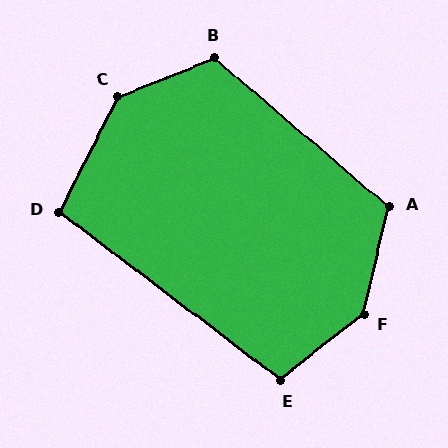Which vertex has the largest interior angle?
F, at approximately 142 degrees.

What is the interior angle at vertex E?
Approximately 104 degrees (obtuse).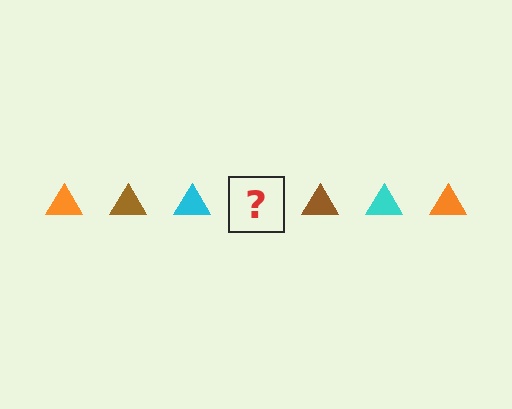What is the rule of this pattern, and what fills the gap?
The rule is that the pattern cycles through orange, brown, cyan triangles. The gap should be filled with an orange triangle.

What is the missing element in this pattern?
The missing element is an orange triangle.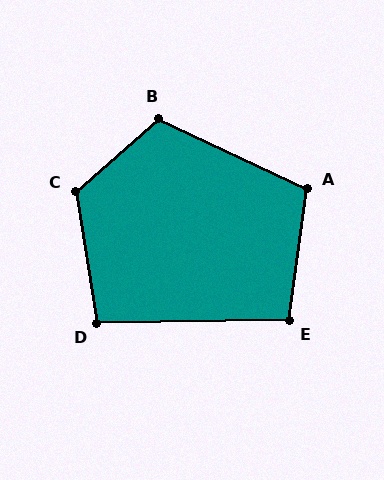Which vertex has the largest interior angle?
C, at approximately 122 degrees.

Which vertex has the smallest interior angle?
D, at approximately 99 degrees.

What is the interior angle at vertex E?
Approximately 99 degrees (obtuse).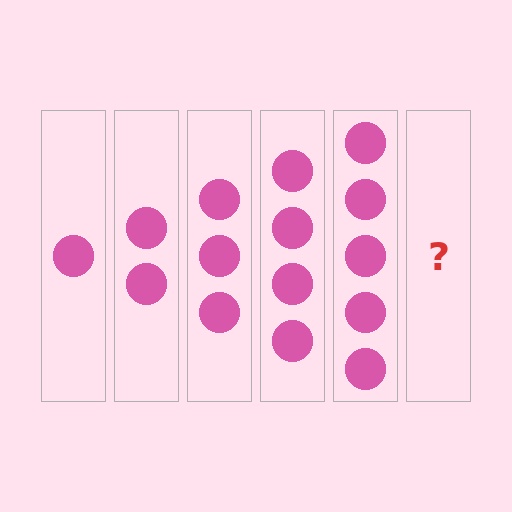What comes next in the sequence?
The next element should be 6 circles.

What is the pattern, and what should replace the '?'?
The pattern is that each step adds one more circle. The '?' should be 6 circles.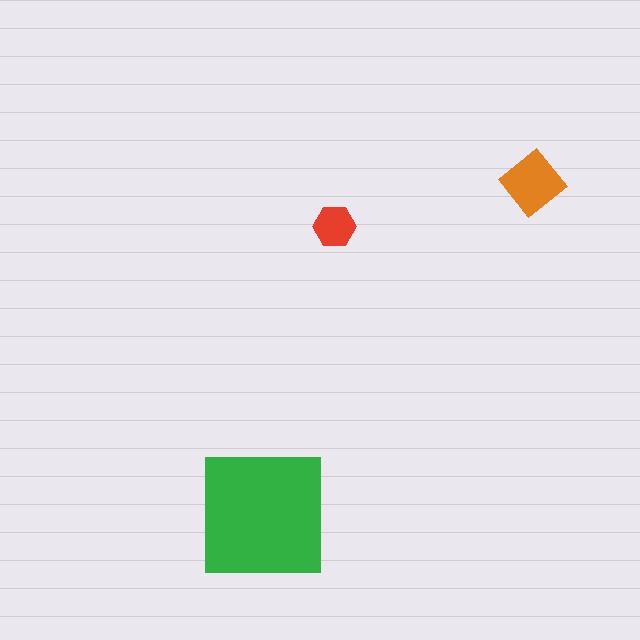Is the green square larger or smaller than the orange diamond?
Larger.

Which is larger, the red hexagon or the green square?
The green square.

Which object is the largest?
The green square.